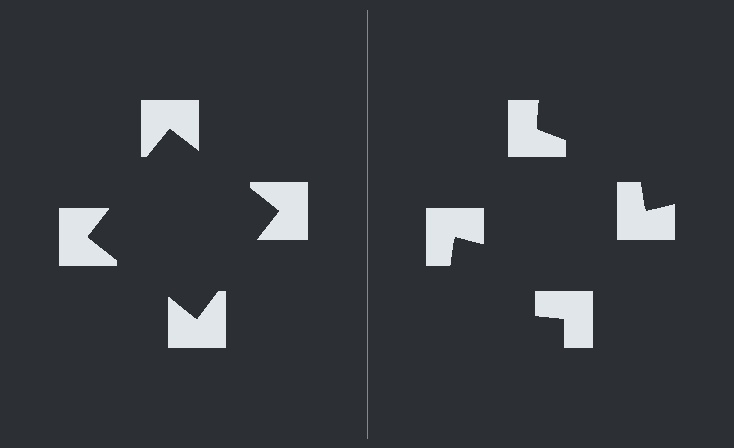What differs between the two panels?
The notched squares are positioned identically on both sides; only the wedge orientations differ. On the left they align to a square; on the right they are misaligned.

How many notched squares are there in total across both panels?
8 — 4 on each side.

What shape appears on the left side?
An illusory square.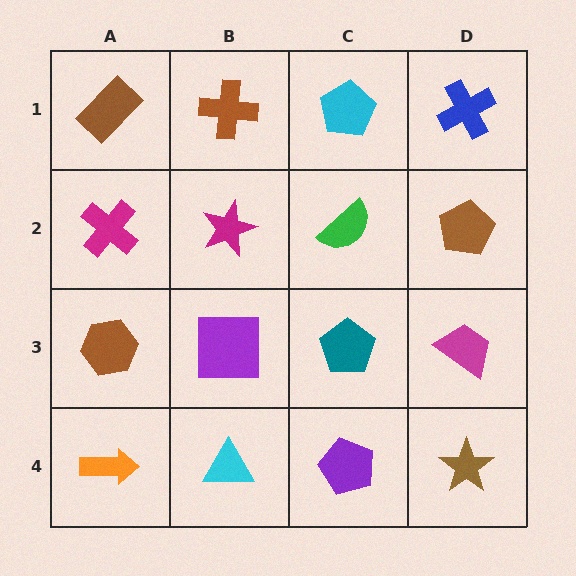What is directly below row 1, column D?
A brown pentagon.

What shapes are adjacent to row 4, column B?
A purple square (row 3, column B), an orange arrow (row 4, column A), a purple pentagon (row 4, column C).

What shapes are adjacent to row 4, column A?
A brown hexagon (row 3, column A), a cyan triangle (row 4, column B).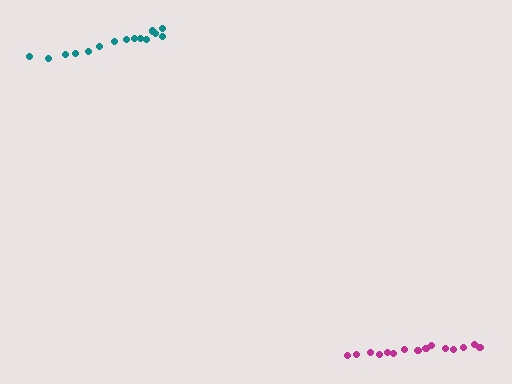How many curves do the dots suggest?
There are 2 distinct paths.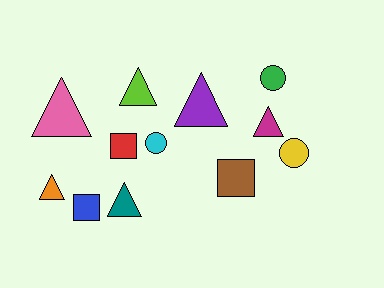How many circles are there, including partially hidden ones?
There are 3 circles.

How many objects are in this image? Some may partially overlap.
There are 12 objects.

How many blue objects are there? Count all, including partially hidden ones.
There is 1 blue object.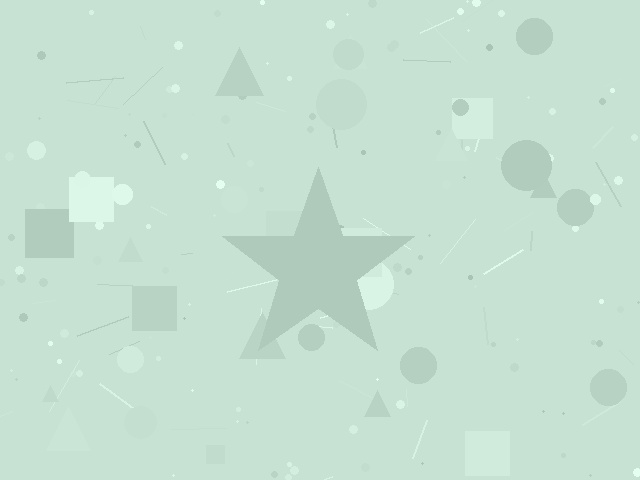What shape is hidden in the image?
A star is hidden in the image.